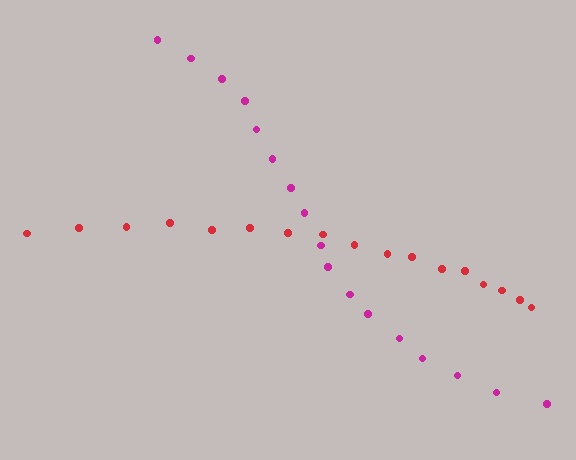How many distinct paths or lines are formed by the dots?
There are 2 distinct paths.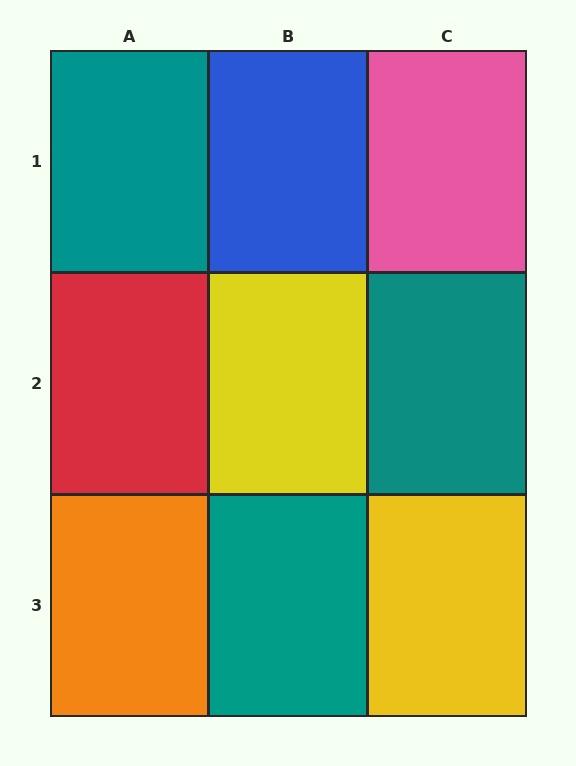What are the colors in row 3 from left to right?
Orange, teal, yellow.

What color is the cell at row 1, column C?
Pink.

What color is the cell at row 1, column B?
Blue.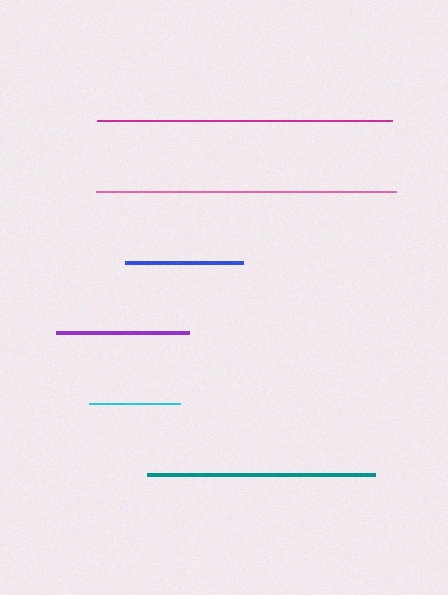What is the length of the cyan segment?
The cyan segment is approximately 91 pixels long.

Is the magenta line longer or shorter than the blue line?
The magenta line is longer than the blue line.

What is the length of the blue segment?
The blue segment is approximately 118 pixels long.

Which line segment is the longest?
The pink line is the longest at approximately 299 pixels.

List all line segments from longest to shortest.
From longest to shortest: pink, magenta, teal, purple, blue, cyan.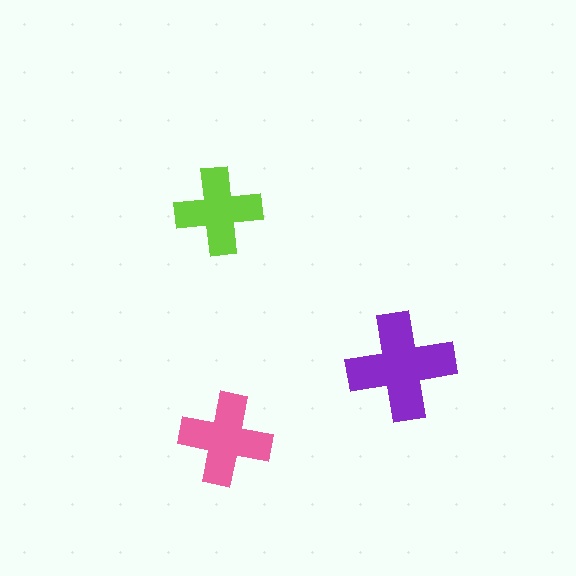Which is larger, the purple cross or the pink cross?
The purple one.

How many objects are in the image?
There are 3 objects in the image.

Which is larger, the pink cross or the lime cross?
The pink one.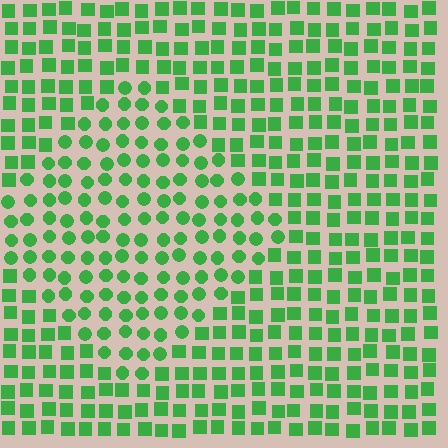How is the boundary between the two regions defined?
The boundary is defined by a change in element shape: circles inside vs. squares outside. All elements share the same color and spacing.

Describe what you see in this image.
The image is filled with small green elements arranged in a uniform grid. A diamond-shaped region contains circles, while the surrounding area contains squares. The boundary is defined purely by the change in element shape.